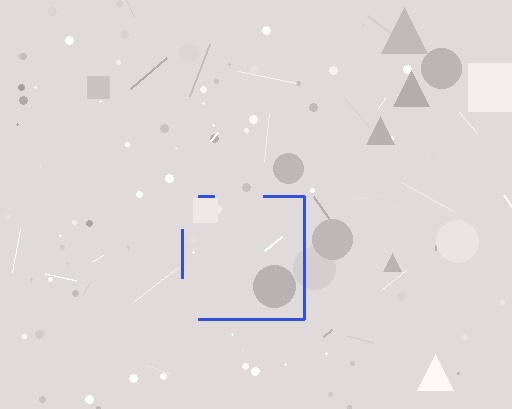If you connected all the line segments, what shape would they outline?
They would outline a square.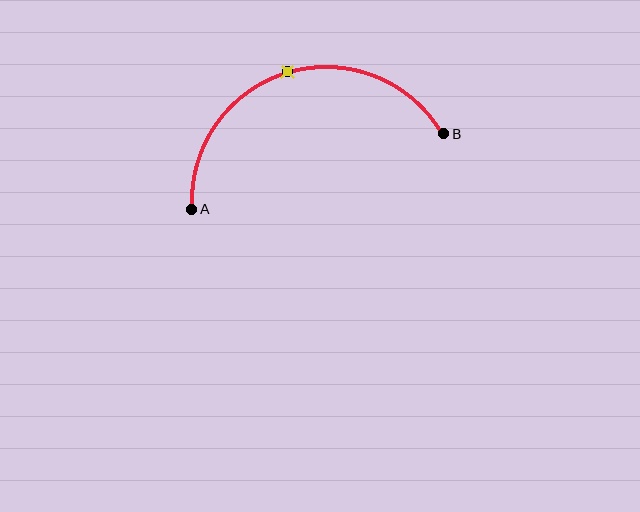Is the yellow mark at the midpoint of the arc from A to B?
Yes. The yellow mark lies on the arc at equal arc-length from both A and B — it is the arc midpoint.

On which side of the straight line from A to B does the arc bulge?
The arc bulges above the straight line connecting A and B.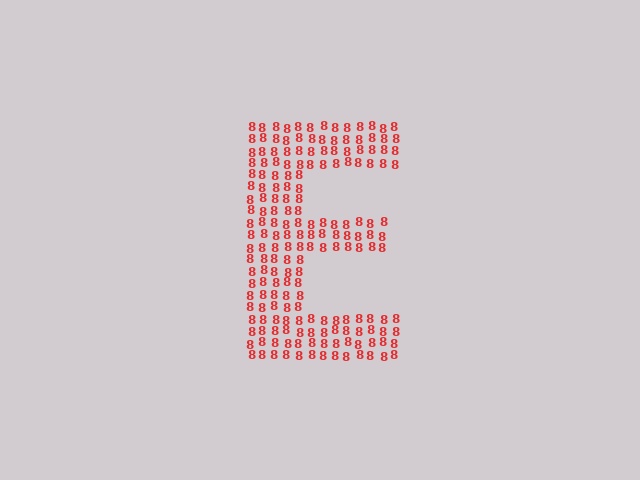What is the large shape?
The large shape is the letter E.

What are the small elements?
The small elements are digit 8's.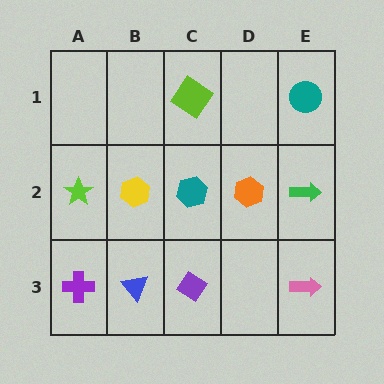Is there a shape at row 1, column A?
No, that cell is empty.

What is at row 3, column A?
A purple cross.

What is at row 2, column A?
A lime star.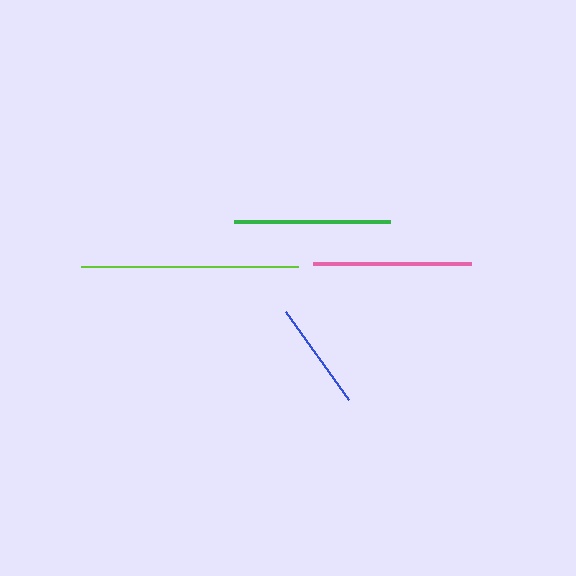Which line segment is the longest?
The lime line is the longest at approximately 217 pixels.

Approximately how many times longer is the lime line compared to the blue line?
The lime line is approximately 2.0 times the length of the blue line.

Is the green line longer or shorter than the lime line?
The lime line is longer than the green line.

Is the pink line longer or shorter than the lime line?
The lime line is longer than the pink line.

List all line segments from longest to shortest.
From longest to shortest: lime, pink, green, blue.